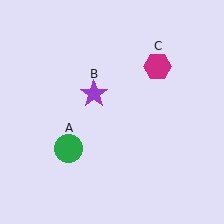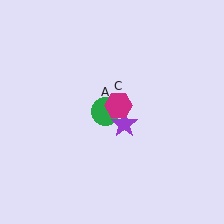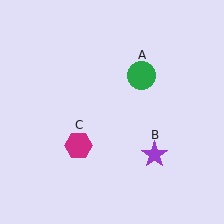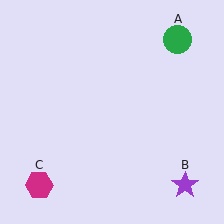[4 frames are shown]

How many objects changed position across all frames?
3 objects changed position: green circle (object A), purple star (object B), magenta hexagon (object C).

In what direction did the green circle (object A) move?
The green circle (object A) moved up and to the right.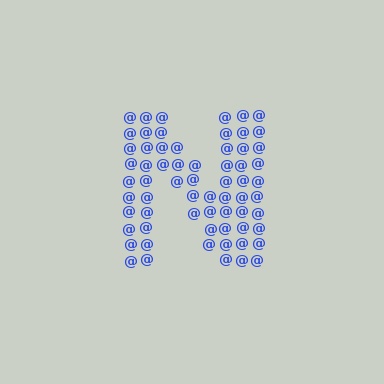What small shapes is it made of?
It is made of small at signs.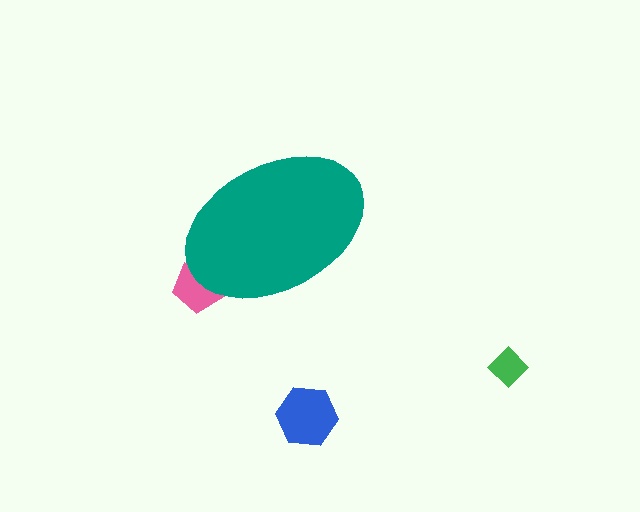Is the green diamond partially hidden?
No, the green diamond is fully visible.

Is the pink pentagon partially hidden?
Yes, the pink pentagon is partially hidden behind the teal ellipse.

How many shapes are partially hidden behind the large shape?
1 shape is partially hidden.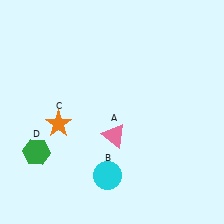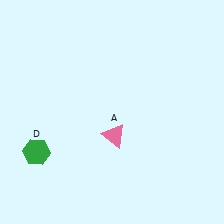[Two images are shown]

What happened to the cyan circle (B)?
The cyan circle (B) was removed in Image 2. It was in the bottom-left area of Image 1.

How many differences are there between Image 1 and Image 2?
There are 2 differences between the two images.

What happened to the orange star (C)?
The orange star (C) was removed in Image 2. It was in the bottom-left area of Image 1.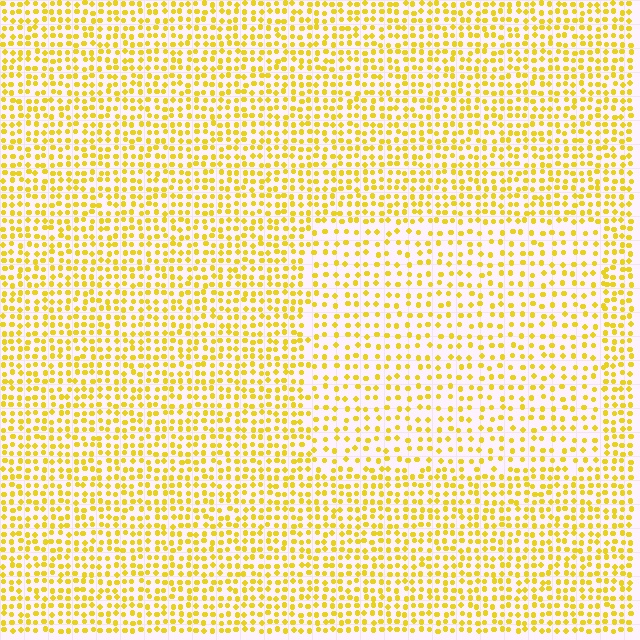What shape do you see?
I see a rectangle.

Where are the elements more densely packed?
The elements are more densely packed outside the rectangle boundary.